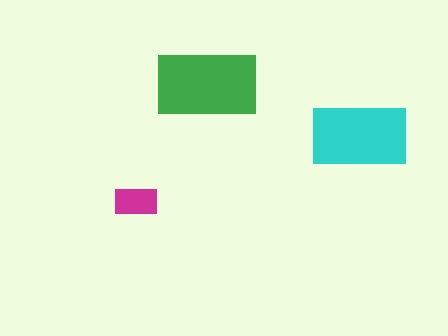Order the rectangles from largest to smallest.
the green one, the cyan one, the magenta one.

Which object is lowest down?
The magenta rectangle is bottommost.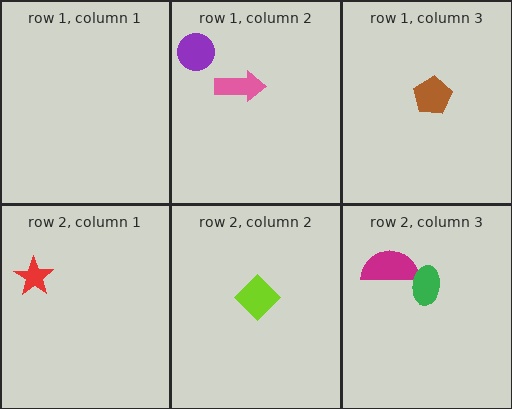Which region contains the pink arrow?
The row 1, column 2 region.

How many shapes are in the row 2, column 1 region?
1.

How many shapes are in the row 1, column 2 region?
2.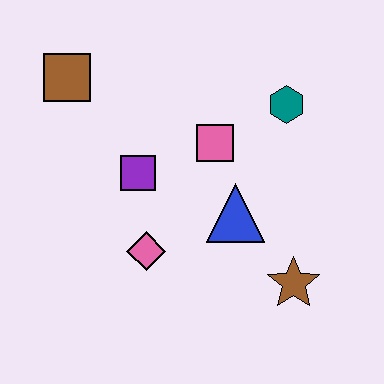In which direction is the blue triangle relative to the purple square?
The blue triangle is to the right of the purple square.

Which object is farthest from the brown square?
The brown star is farthest from the brown square.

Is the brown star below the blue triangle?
Yes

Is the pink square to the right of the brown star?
No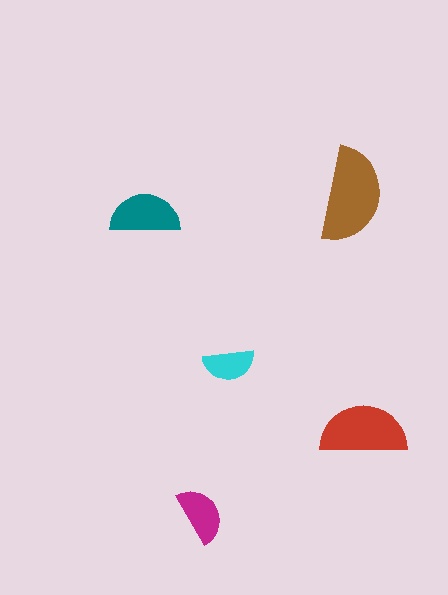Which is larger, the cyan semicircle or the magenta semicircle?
The magenta one.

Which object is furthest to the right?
The red semicircle is rightmost.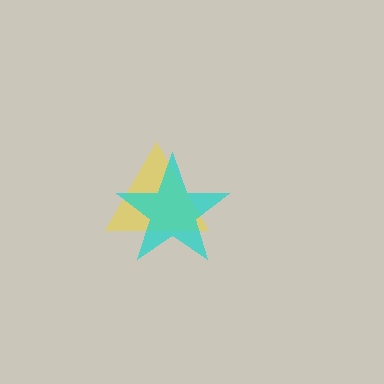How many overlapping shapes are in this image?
There are 2 overlapping shapes in the image.